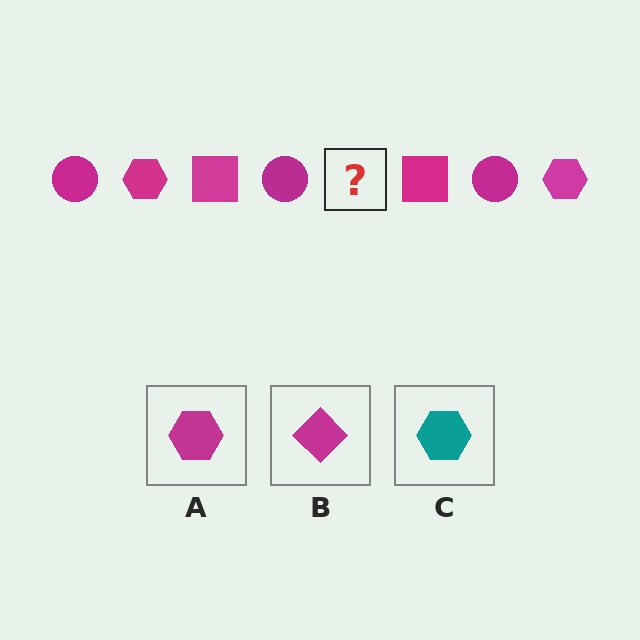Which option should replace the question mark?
Option A.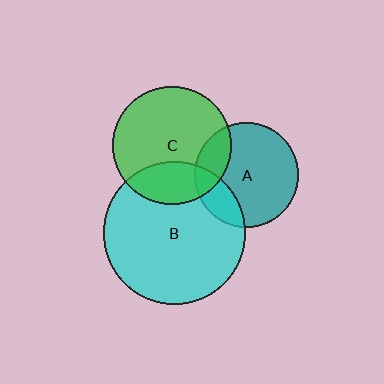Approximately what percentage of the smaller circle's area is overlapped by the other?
Approximately 25%.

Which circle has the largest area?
Circle B (cyan).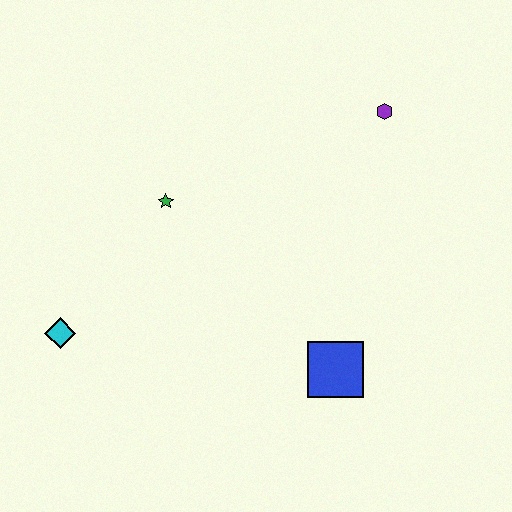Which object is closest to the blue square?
The green star is closest to the blue square.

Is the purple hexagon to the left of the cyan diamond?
No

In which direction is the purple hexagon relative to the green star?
The purple hexagon is to the right of the green star.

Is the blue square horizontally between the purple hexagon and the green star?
Yes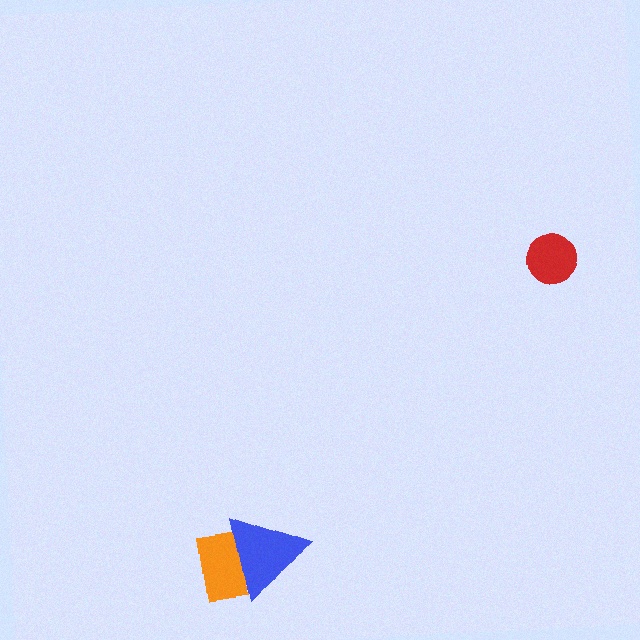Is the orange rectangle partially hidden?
Yes, it is partially covered by another shape.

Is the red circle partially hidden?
No, no other shape covers it.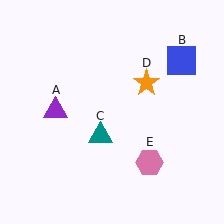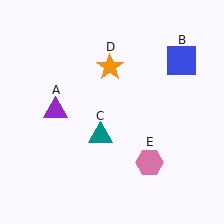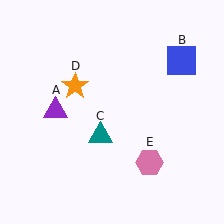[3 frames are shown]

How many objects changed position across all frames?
1 object changed position: orange star (object D).